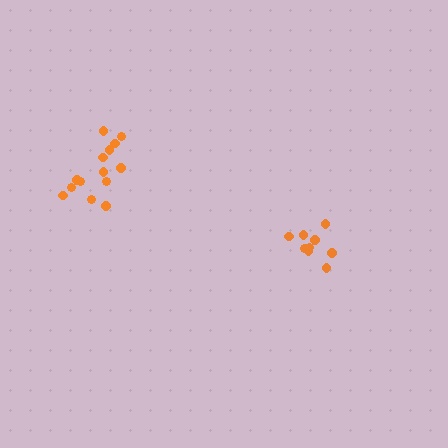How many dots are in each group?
Group 1: 9 dots, Group 2: 14 dots (23 total).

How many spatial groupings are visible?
There are 2 spatial groupings.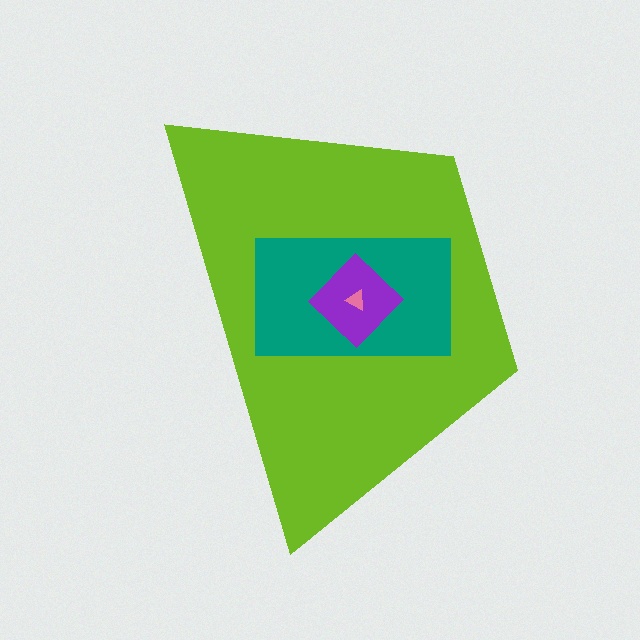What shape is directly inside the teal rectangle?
The purple diamond.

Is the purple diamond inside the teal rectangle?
Yes.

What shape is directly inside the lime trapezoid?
The teal rectangle.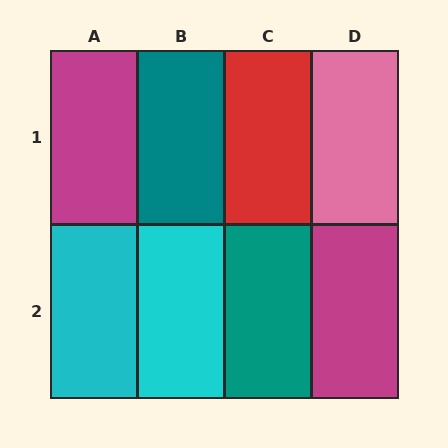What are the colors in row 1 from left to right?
Magenta, teal, red, pink.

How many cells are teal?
2 cells are teal.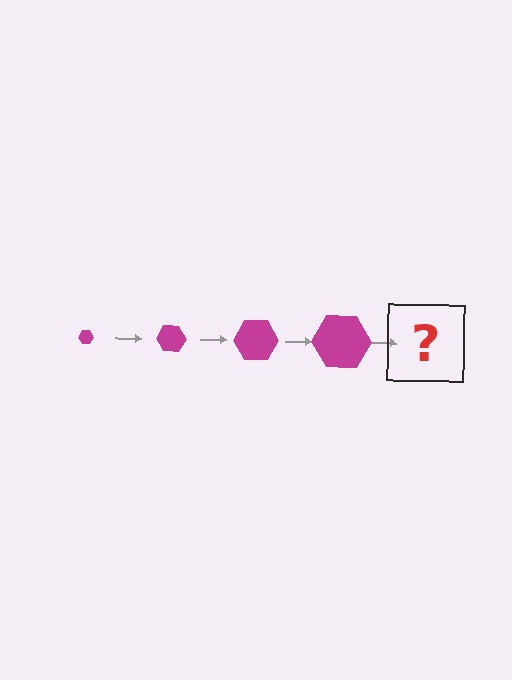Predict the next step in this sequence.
The next step is a magenta hexagon, larger than the previous one.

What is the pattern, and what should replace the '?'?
The pattern is that the hexagon gets progressively larger each step. The '?' should be a magenta hexagon, larger than the previous one.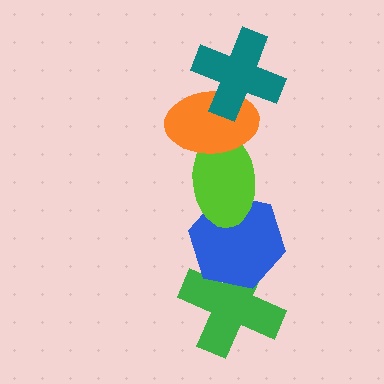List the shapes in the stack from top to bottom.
From top to bottom: the teal cross, the orange ellipse, the lime ellipse, the blue hexagon, the green cross.